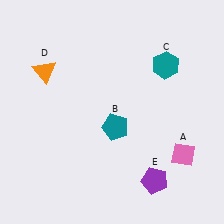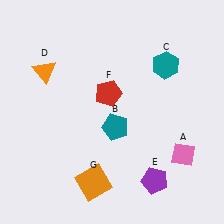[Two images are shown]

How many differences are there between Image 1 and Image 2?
There are 2 differences between the two images.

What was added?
A red pentagon (F), an orange square (G) were added in Image 2.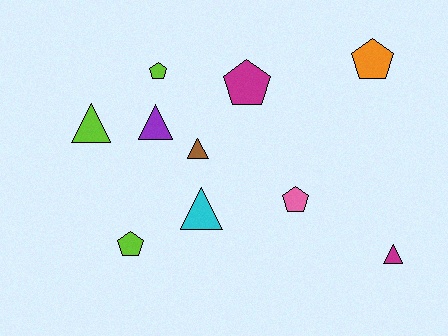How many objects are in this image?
There are 10 objects.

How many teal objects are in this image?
There are no teal objects.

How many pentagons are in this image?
There are 5 pentagons.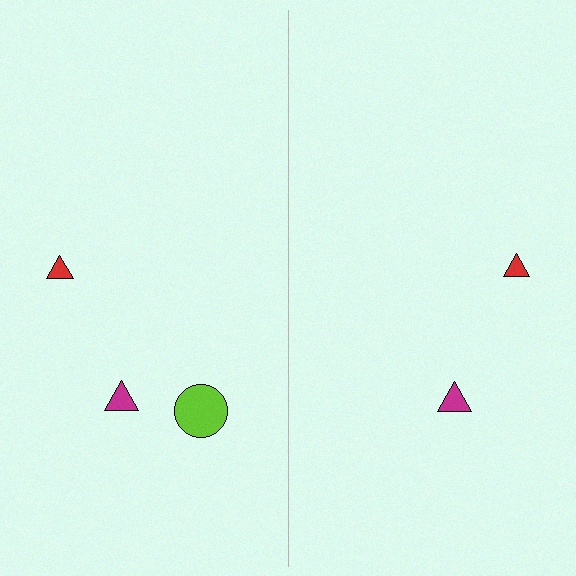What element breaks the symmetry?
A lime circle is missing from the right side.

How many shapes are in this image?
There are 5 shapes in this image.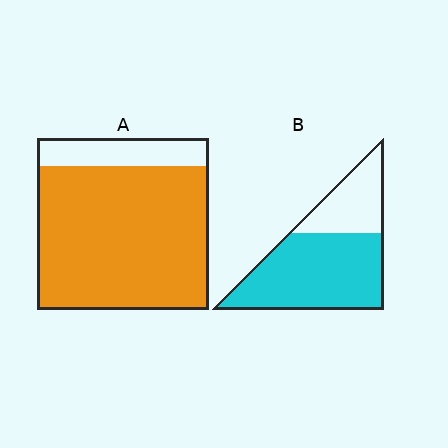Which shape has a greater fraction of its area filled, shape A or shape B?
Shape A.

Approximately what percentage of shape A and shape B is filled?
A is approximately 85% and B is approximately 70%.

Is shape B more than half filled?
Yes.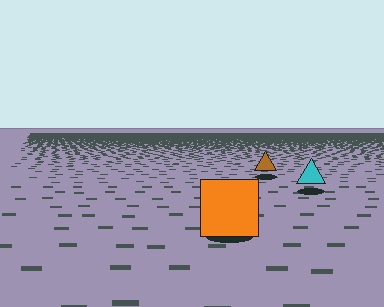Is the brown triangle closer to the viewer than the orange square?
No. The orange square is closer — you can tell from the texture gradient: the ground texture is coarser near it.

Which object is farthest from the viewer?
The brown triangle is farthest from the viewer. It appears smaller and the ground texture around it is denser.